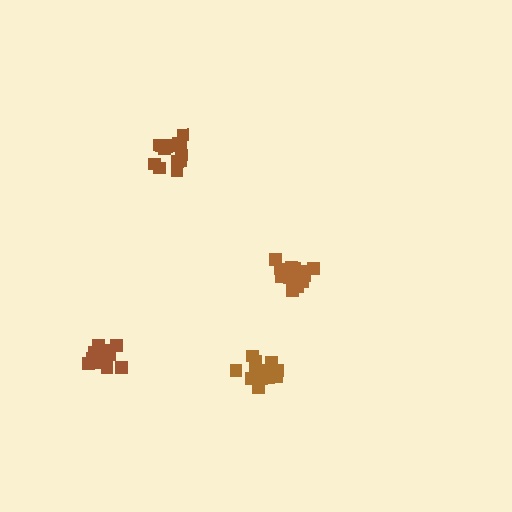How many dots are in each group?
Group 1: 16 dots, Group 2: 16 dots, Group 3: 16 dots, Group 4: 15 dots (63 total).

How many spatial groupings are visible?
There are 4 spatial groupings.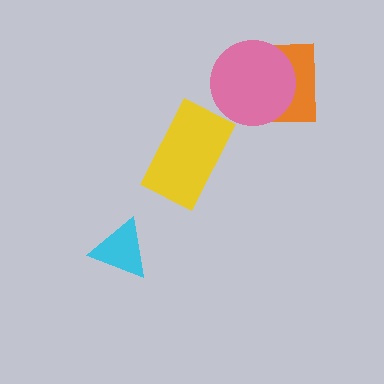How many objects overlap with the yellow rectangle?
0 objects overlap with the yellow rectangle.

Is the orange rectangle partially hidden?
Yes, it is partially covered by another shape.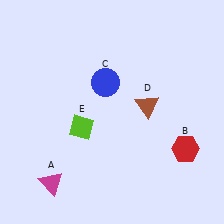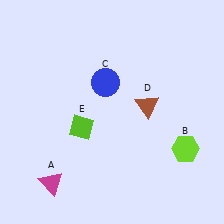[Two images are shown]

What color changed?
The hexagon (B) changed from red in Image 1 to lime in Image 2.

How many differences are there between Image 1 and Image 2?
There is 1 difference between the two images.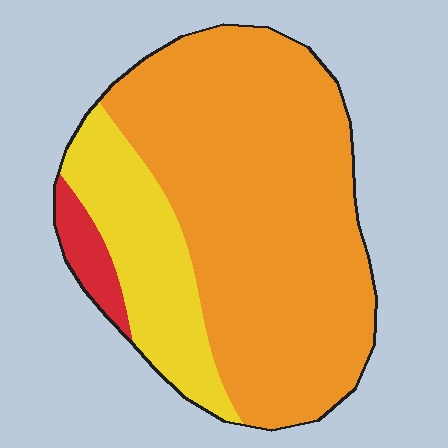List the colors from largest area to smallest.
From largest to smallest: orange, yellow, red.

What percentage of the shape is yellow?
Yellow covers around 20% of the shape.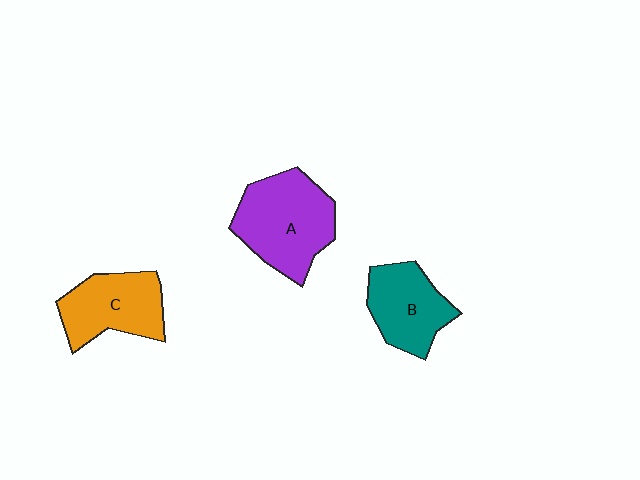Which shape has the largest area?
Shape A (purple).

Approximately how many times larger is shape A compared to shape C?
Approximately 1.3 times.